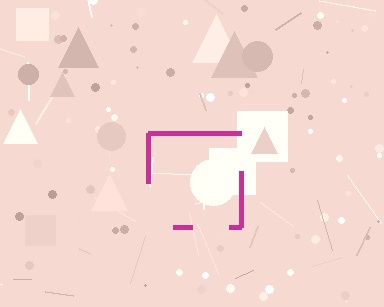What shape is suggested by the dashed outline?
The dashed outline suggests a square.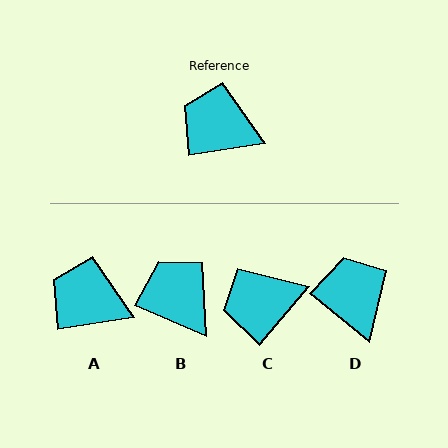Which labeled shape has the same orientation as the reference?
A.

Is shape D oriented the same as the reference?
No, it is off by about 48 degrees.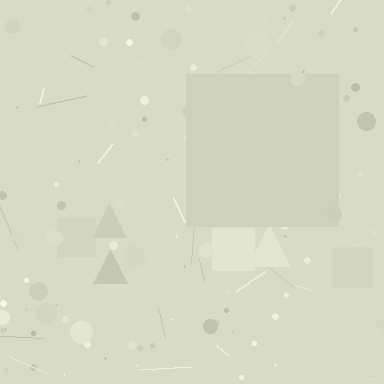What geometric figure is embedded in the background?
A square is embedded in the background.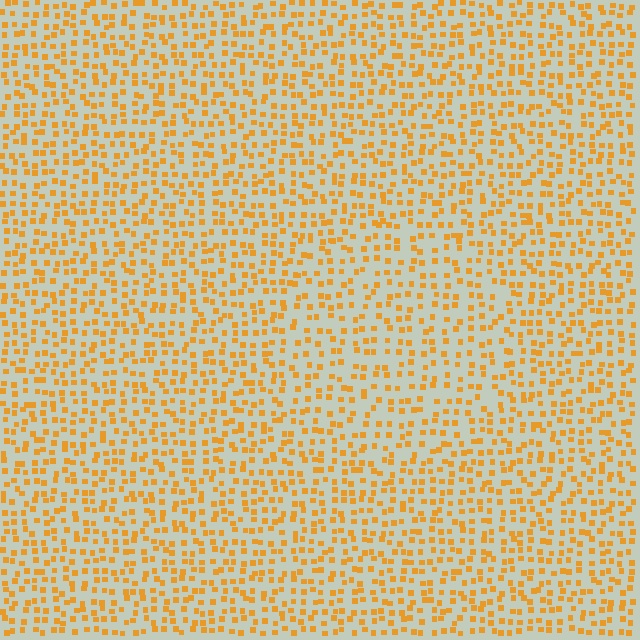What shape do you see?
I see a circle.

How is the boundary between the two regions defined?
The boundary is defined by a change in element density (approximately 1.4x ratio). All elements are the same color, size, and shape.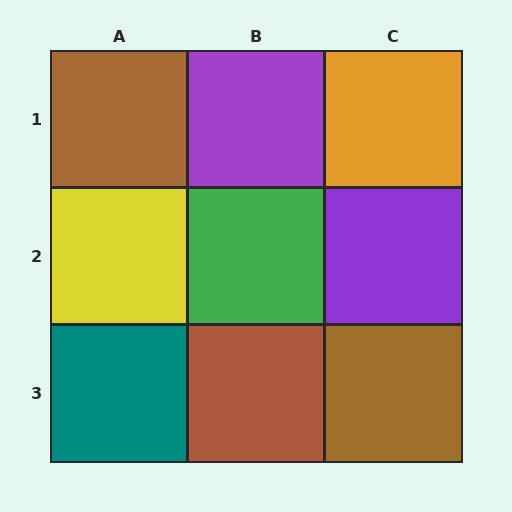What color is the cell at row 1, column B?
Purple.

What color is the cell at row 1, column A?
Brown.